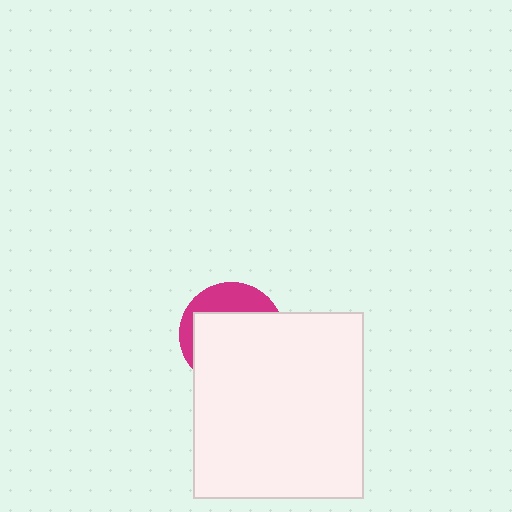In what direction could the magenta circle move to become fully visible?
The magenta circle could move up. That would shift it out from behind the white rectangle entirely.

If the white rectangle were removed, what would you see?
You would see the complete magenta circle.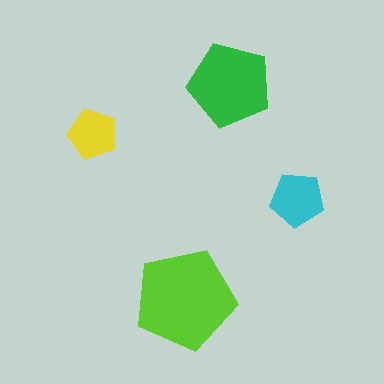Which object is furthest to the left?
The yellow pentagon is leftmost.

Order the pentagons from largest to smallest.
the lime one, the green one, the cyan one, the yellow one.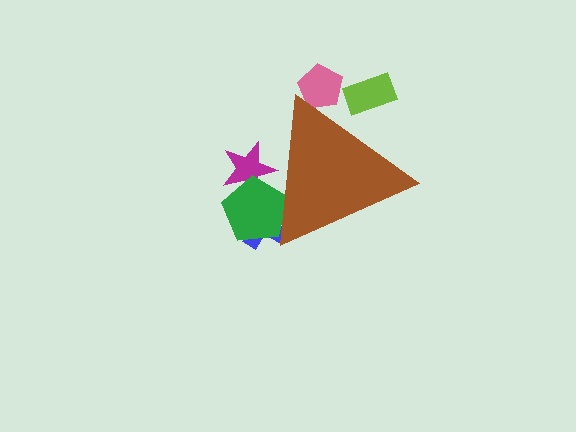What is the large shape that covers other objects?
A brown triangle.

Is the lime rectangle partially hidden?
Yes, the lime rectangle is partially hidden behind the brown triangle.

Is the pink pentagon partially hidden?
Yes, the pink pentagon is partially hidden behind the brown triangle.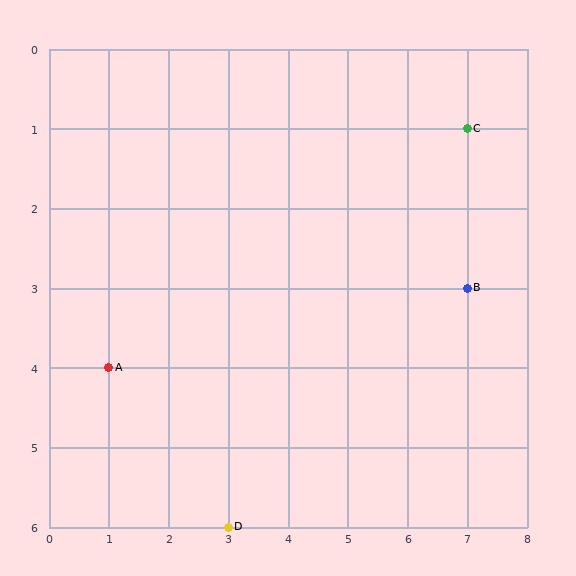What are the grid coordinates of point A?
Point A is at grid coordinates (1, 4).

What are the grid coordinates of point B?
Point B is at grid coordinates (7, 3).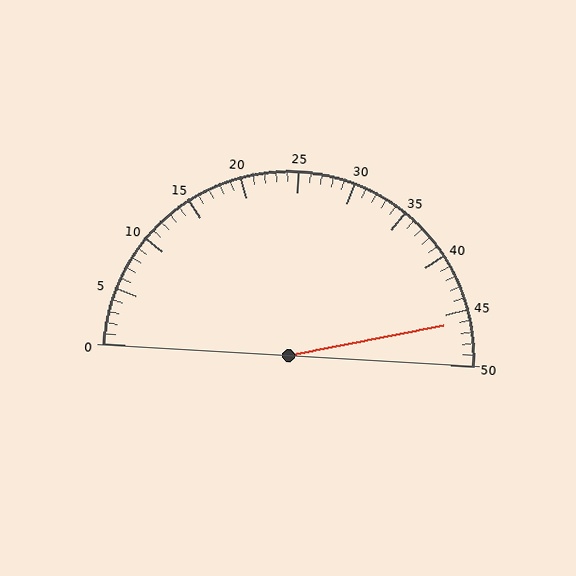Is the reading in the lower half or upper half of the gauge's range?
The reading is in the upper half of the range (0 to 50).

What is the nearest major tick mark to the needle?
The nearest major tick mark is 45.